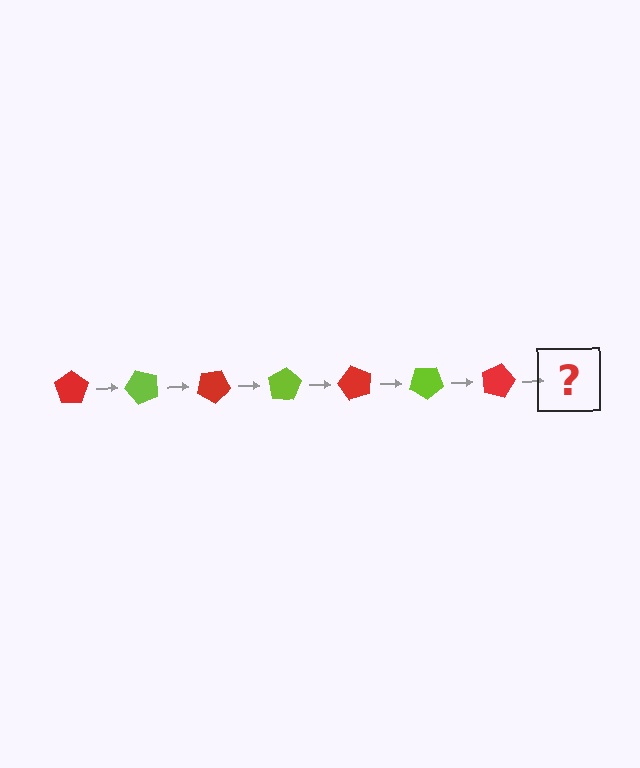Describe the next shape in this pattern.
It should be a lime pentagon, rotated 350 degrees from the start.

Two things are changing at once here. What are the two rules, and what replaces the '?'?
The two rules are that it rotates 50 degrees each step and the color cycles through red and lime. The '?' should be a lime pentagon, rotated 350 degrees from the start.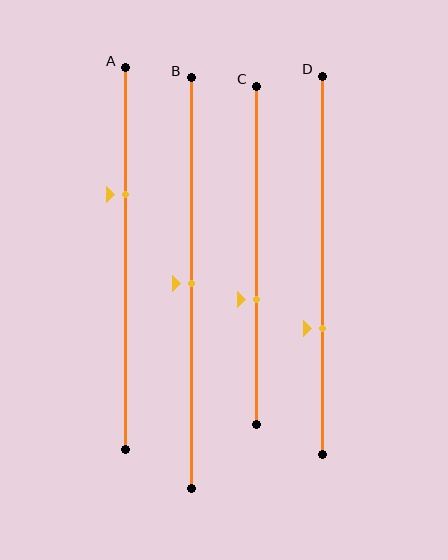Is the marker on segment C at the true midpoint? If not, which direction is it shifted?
No, the marker on segment C is shifted downward by about 13% of the segment length.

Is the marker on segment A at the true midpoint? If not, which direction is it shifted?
No, the marker on segment A is shifted upward by about 17% of the segment length.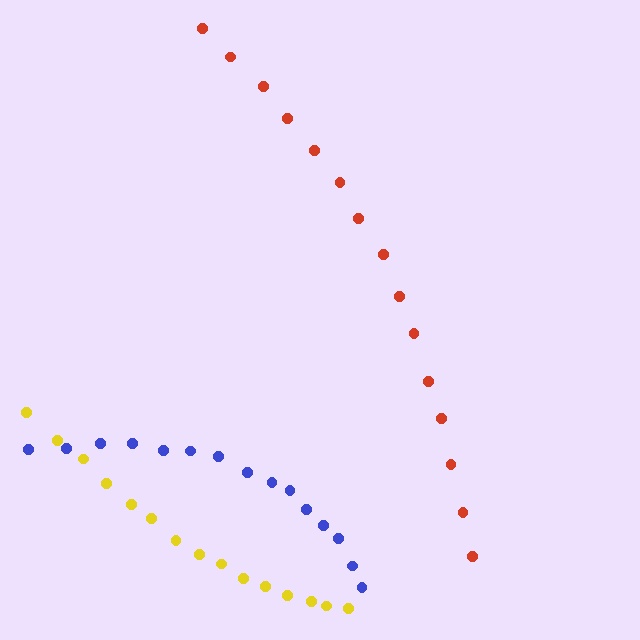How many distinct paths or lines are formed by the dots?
There are 3 distinct paths.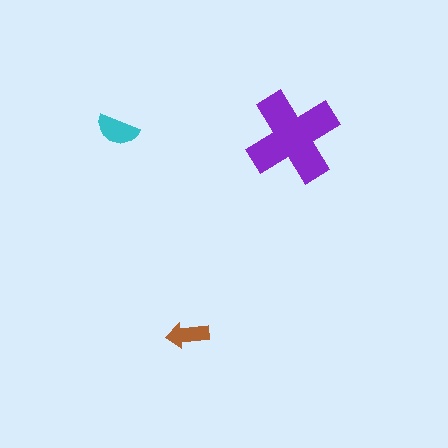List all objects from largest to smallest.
The purple cross, the cyan semicircle, the brown arrow.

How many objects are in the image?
There are 3 objects in the image.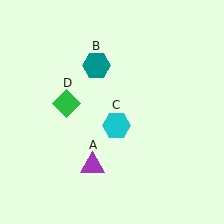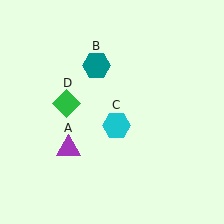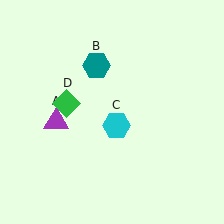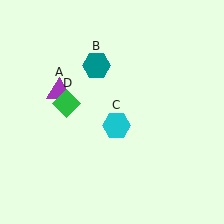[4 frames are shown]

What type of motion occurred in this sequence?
The purple triangle (object A) rotated clockwise around the center of the scene.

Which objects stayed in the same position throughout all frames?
Teal hexagon (object B) and cyan hexagon (object C) and green diamond (object D) remained stationary.